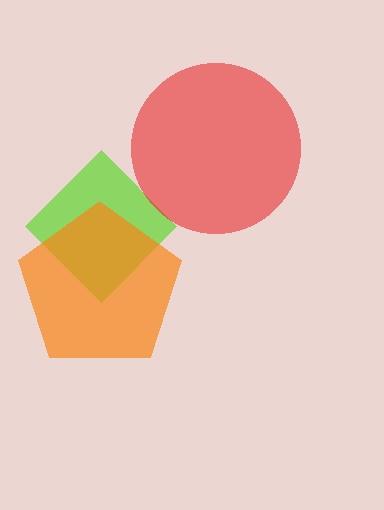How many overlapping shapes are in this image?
There are 3 overlapping shapes in the image.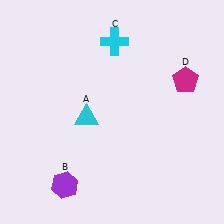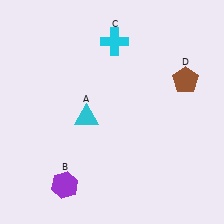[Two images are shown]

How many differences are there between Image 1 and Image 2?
There is 1 difference between the two images.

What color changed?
The pentagon (D) changed from magenta in Image 1 to brown in Image 2.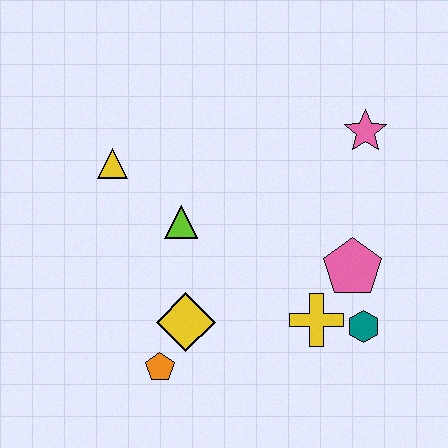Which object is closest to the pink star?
The pink pentagon is closest to the pink star.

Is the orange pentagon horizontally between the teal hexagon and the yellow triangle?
Yes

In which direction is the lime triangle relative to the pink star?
The lime triangle is to the left of the pink star.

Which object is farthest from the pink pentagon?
The yellow triangle is farthest from the pink pentagon.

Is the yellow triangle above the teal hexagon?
Yes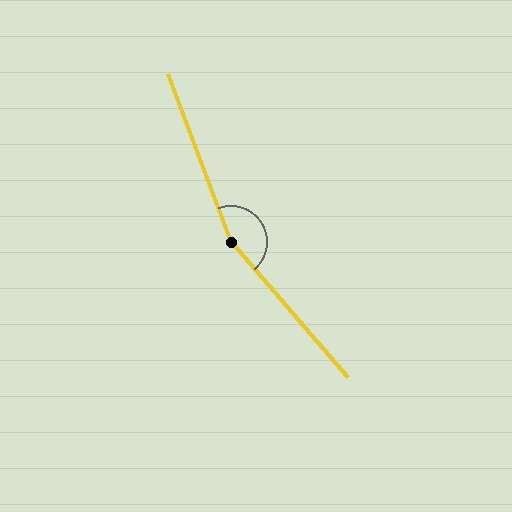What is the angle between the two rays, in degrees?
Approximately 160 degrees.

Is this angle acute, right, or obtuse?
It is obtuse.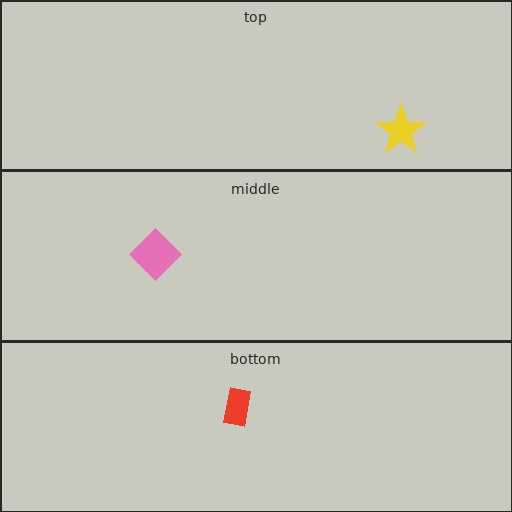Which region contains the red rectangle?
The bottom region.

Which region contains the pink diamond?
The middle region.